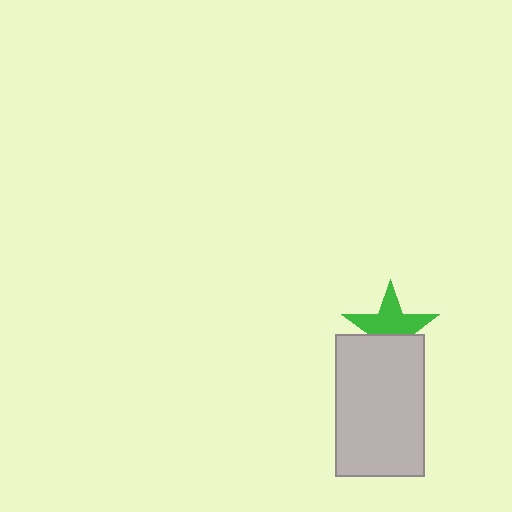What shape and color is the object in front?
The object in front is a light gray rectangle.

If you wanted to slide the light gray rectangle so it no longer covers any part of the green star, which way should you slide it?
Slide it down — that is the most direct way to separate the two shapes.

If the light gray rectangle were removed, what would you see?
You would see the complete green star.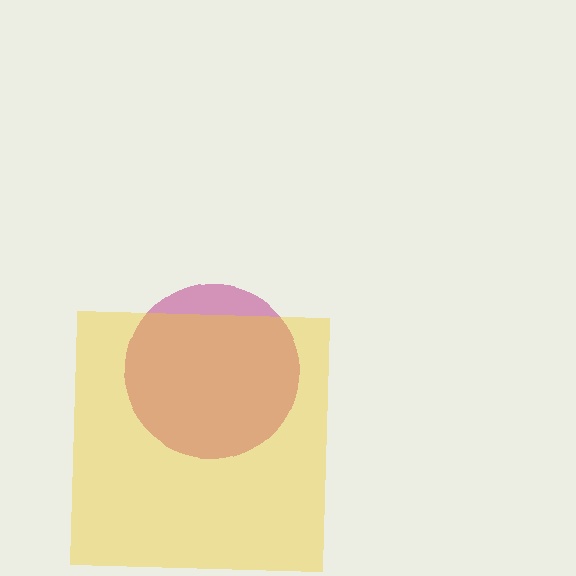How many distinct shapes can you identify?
There are 2 distinct shapes: a magenta circle, a yellow square.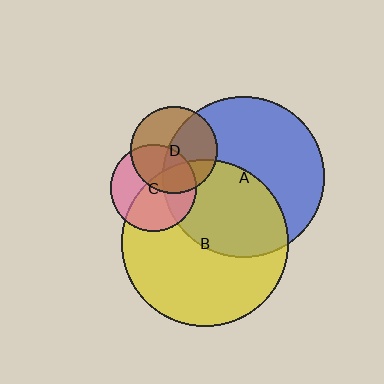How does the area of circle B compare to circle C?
Approximately 3.7 times.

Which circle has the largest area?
Circle B (yellow).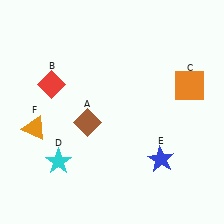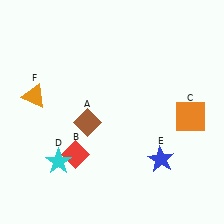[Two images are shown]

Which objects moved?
The objects that moved are: the red diamond (B), the orange square (C), the orange triangle (F).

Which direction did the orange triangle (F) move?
The orange triangle (F) moved up.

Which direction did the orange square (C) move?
The orange square (C) moved down.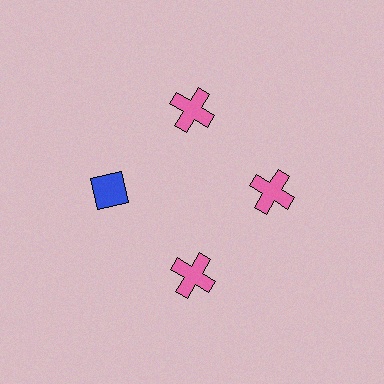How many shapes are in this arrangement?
There are 4 shapes arranged in a ring pattern.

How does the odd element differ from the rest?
It differs in both color (blue instead of pink) and shape (diamond instead of cross).